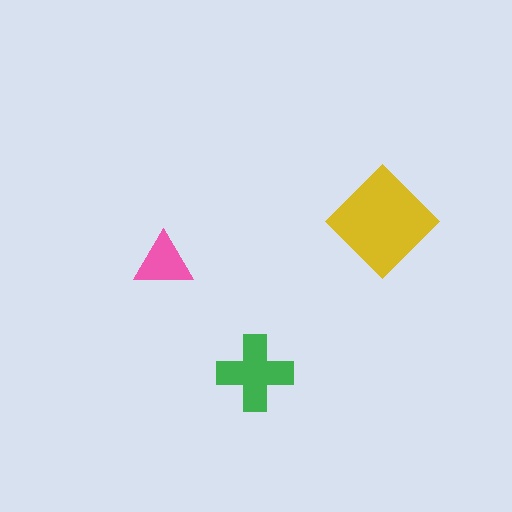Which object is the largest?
The yellow diamond.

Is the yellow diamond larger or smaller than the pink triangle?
Larger.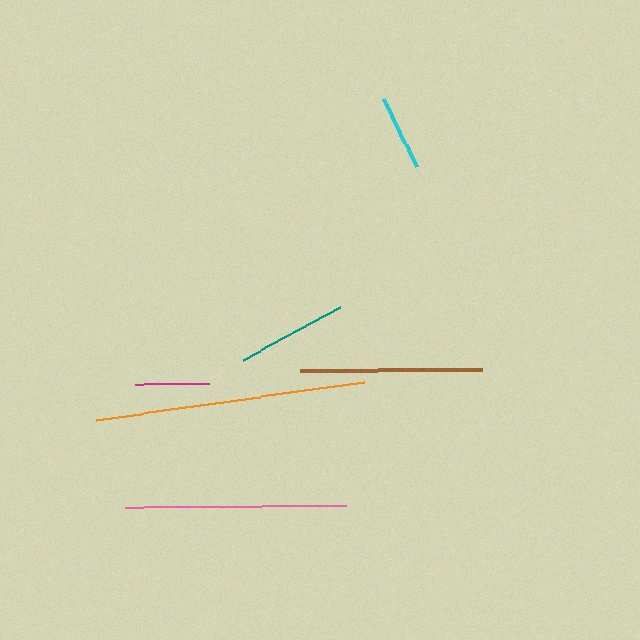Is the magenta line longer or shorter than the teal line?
The teal line is longer than the magenta line.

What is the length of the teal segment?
The teal segment is approximately 111 pixels long.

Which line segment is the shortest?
The magenta line is the shortest at approximately 75 pixels.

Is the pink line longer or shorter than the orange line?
The orange line is longer than the pink line.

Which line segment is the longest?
The orange line is the longest at approximately 271 pixels.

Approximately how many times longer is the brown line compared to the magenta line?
The brown line is approximately 2.4 times the length of the magenta line.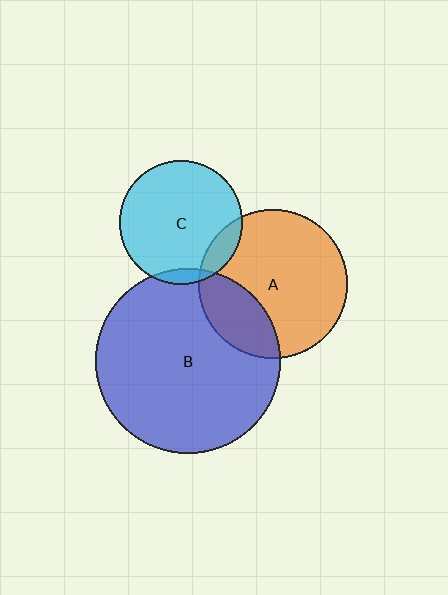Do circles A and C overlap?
Yes.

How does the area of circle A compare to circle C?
Approximately 1.4 times.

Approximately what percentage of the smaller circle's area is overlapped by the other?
Approximately 10%.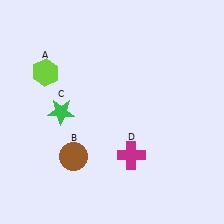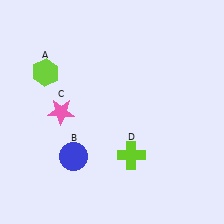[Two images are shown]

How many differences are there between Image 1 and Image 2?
There are 3 differences between the two images.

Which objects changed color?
B changed from brown to blue. C changed from green to pink. D changed from magenta to lime.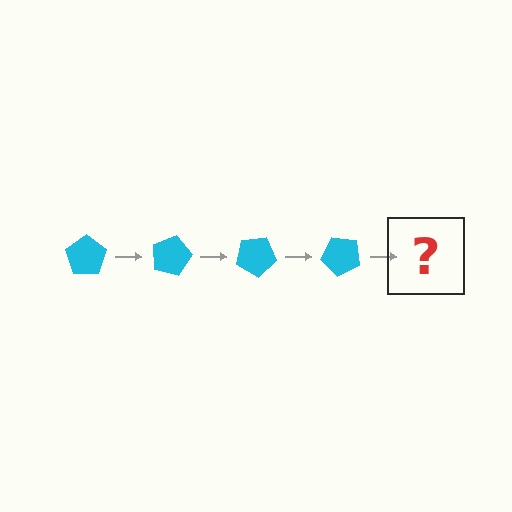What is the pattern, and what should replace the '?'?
The pattern is that the pentagon rotates 15 degrees each step. The '?' should be a cyan pentagon rotated 60 degrees.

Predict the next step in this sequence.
The next step is a cyan pentagon rotated 60 degrees.